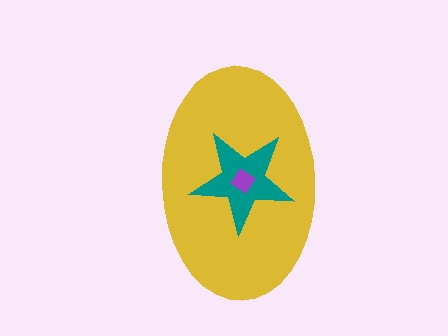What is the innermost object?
The purple diamond.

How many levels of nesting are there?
3.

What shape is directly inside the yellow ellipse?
The teal star.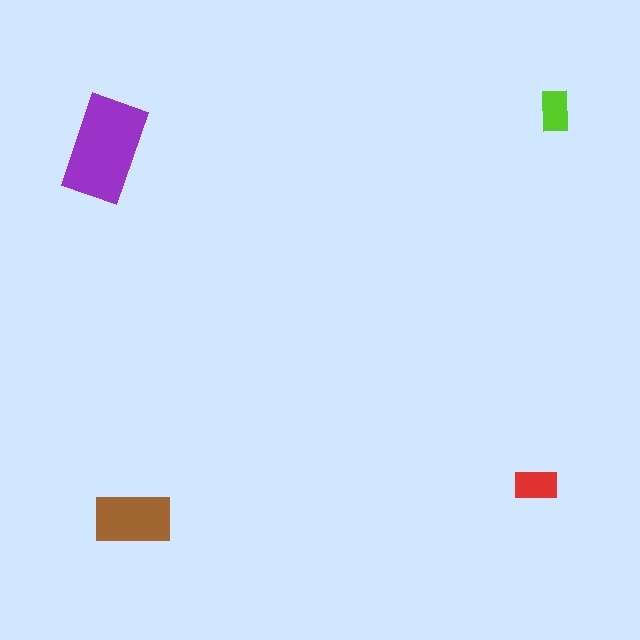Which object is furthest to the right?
The lime rectangle is rightmost.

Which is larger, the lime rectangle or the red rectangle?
The red one.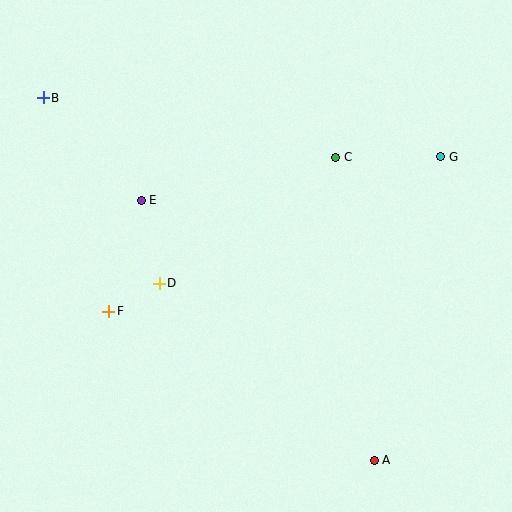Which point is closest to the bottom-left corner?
Point F is closest to the bottom-left corner.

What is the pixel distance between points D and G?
The distance between D and G is 309 pixels.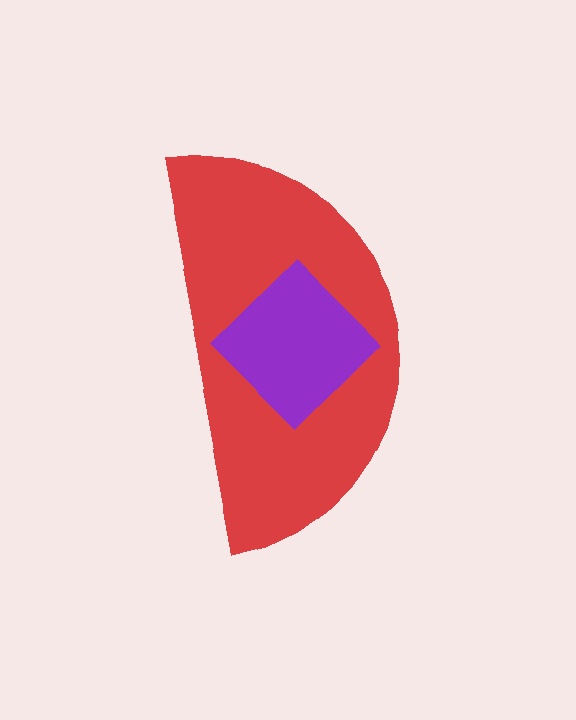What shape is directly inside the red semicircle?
The purple diamond.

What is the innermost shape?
The purple diamond.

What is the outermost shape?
The red semicircle.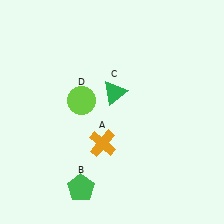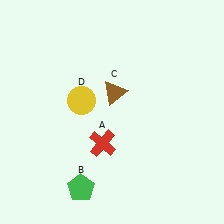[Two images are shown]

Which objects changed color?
A changed from orange to red. C changed from green to brown. D changed from lime to yellow.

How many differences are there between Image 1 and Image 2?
There are 3 differences between the two images.